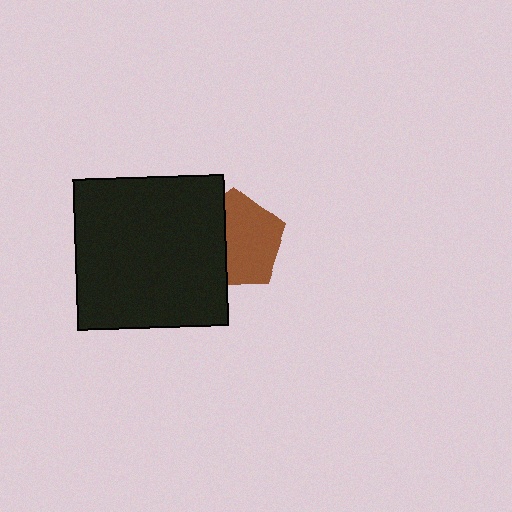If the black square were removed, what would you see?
You would see the complete brown pentagon.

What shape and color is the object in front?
The object in front is a black square.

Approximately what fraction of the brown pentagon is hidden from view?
Roughly 39% of the brown pentagon is hidden behind the black square.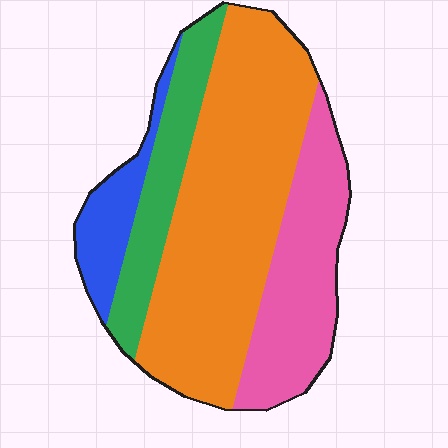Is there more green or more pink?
Pink.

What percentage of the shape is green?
Green takes up about one sixth (1/6) of the shape.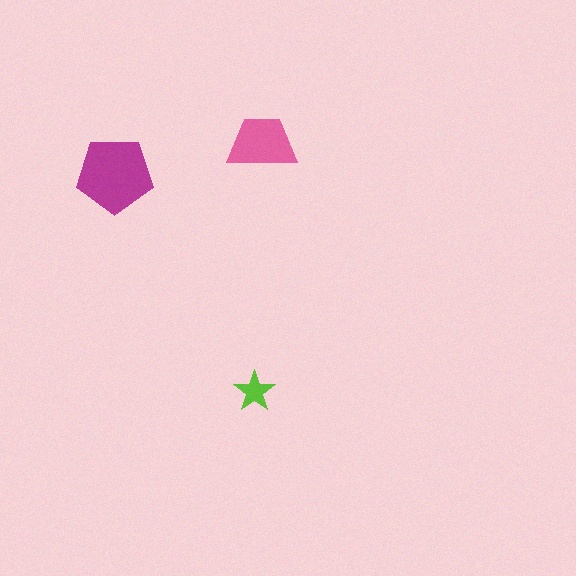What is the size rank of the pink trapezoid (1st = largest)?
2nd.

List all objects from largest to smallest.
The magenta pentagon, the pink trapezoid, the lime star.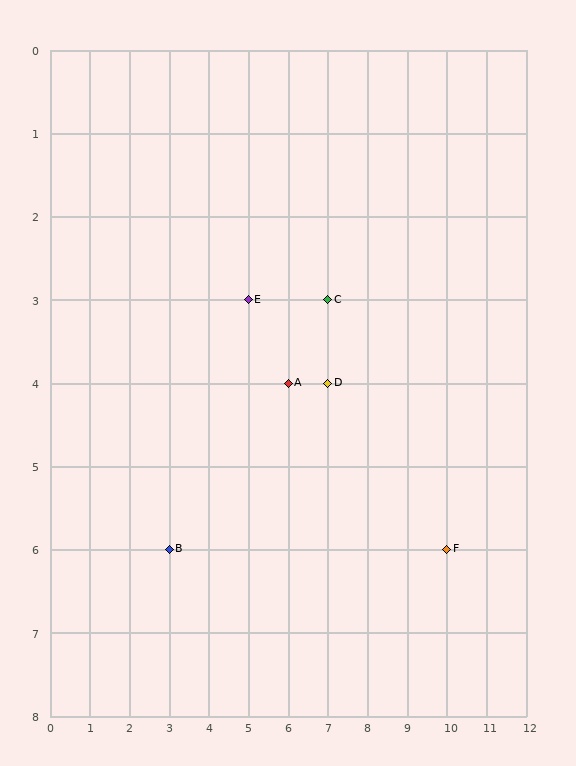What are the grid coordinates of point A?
Point A is at grid coordinates (6, 4).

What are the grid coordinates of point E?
Point E is at grid coordinates (5, 3).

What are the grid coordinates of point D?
Point D is at grid coordinates (7, 4).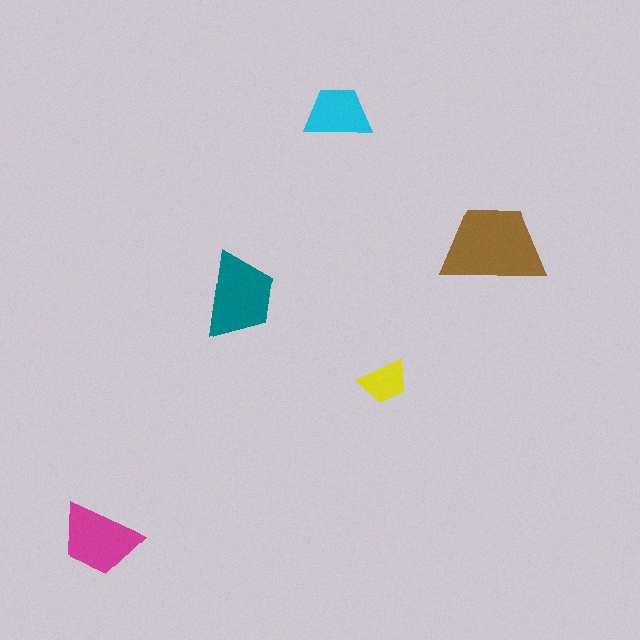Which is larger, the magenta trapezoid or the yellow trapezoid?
The magenta one.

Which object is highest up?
The cyan trapezoid is topmost.